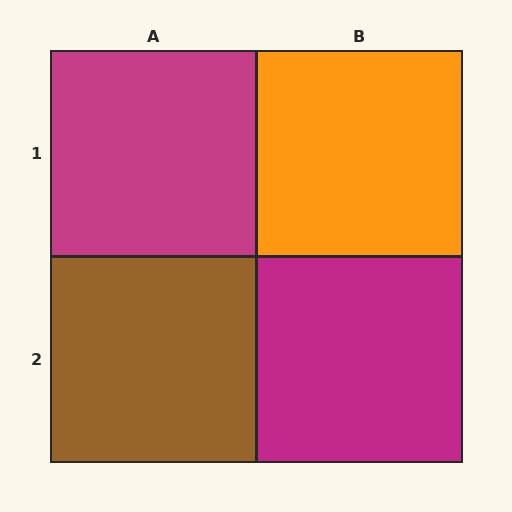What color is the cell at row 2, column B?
Magenta.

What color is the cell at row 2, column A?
Brown.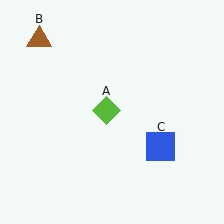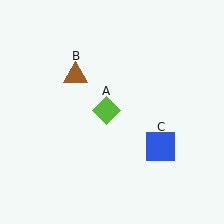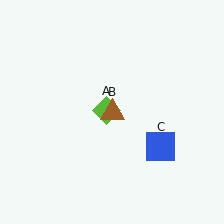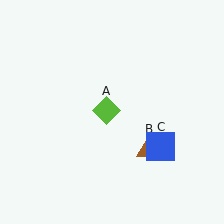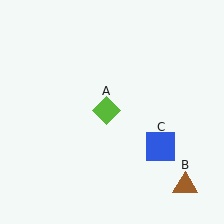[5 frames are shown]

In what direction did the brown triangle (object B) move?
The brown triangle (object B) moved down and to the right.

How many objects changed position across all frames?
1 object changed position: brown triangle (object B).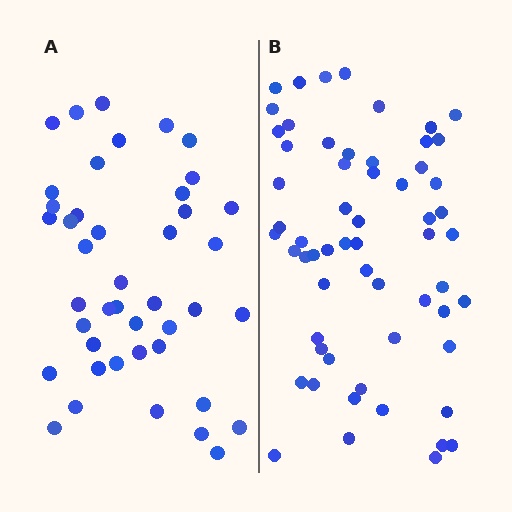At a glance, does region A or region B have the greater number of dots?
Region B (the right region) has more dots.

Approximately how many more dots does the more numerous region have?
Region B has approximately 15 more dots than region A.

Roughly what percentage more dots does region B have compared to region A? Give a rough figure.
About 40% more.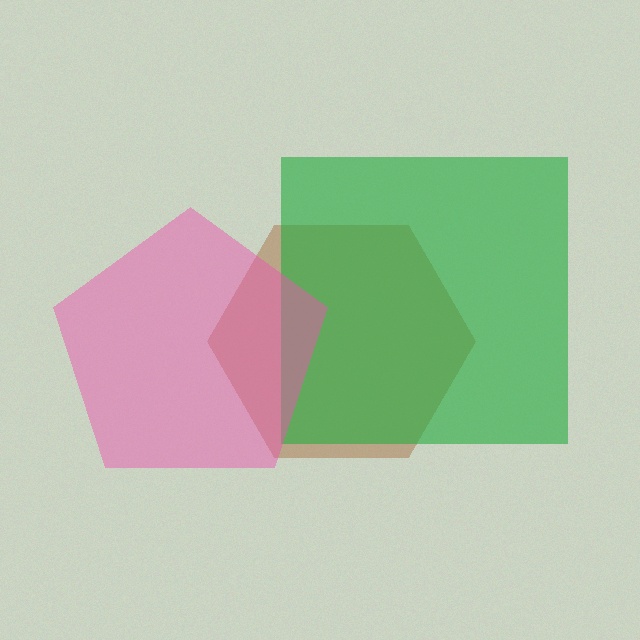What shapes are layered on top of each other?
The layered shapes are: a brown hexagon, a green square, a pink pentagon.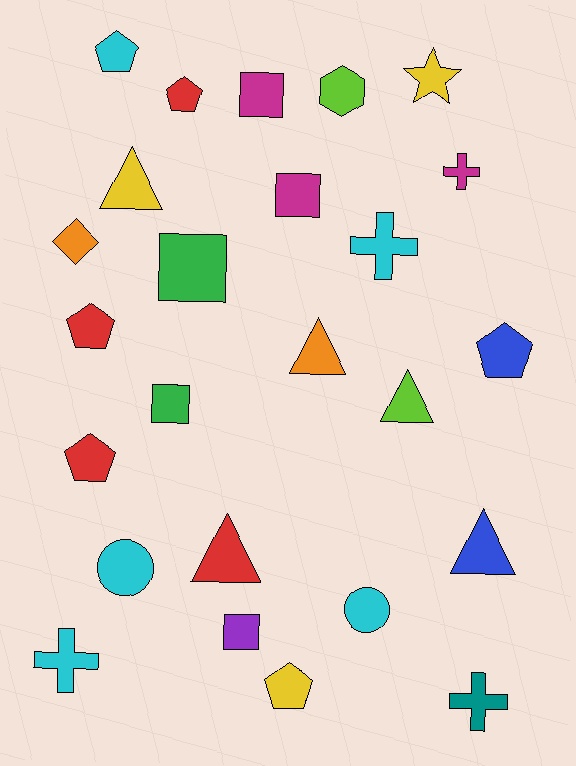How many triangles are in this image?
There are 5 triangles.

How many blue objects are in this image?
There are 2 blue objects.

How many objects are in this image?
There are 25 objects.